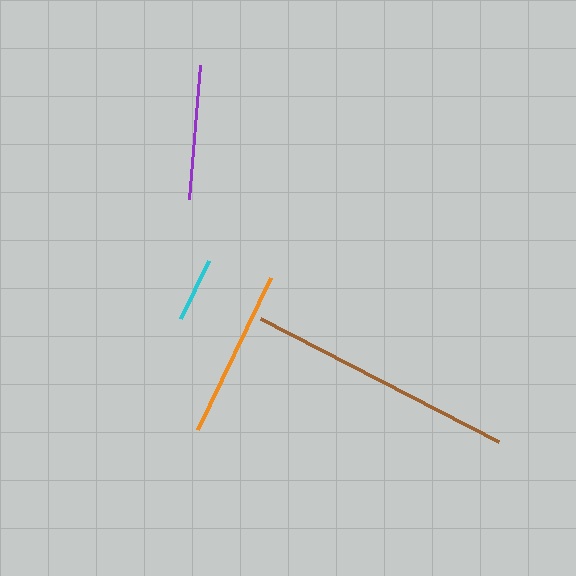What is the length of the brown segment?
The brown segment is approximately 268 pixels long.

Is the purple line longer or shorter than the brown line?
The brown line is longer than the purple line.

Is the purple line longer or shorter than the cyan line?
The purple line is longer than the cyan line.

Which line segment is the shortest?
The cyan line is the shortest at approximately 64 pixels.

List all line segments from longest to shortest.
From longest to shortest: brown, orange, purple, cyan.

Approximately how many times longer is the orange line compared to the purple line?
The orange line is approximately 1.3 times the length of the purple line.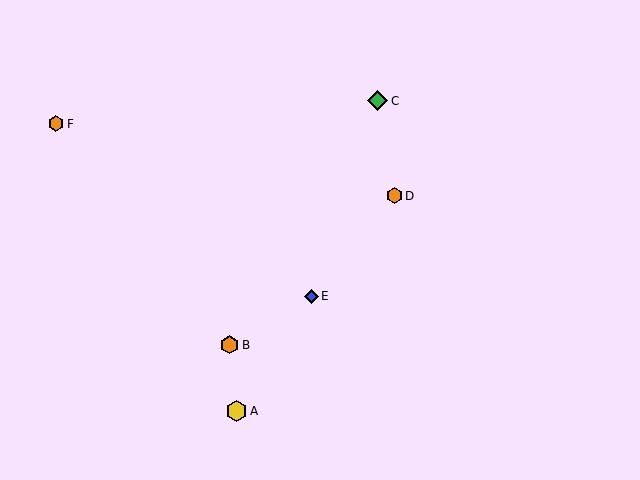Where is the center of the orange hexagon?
The center of the orange hexagon is at (394, 196).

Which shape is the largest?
The yellow hexagon (labeled A) is the largest.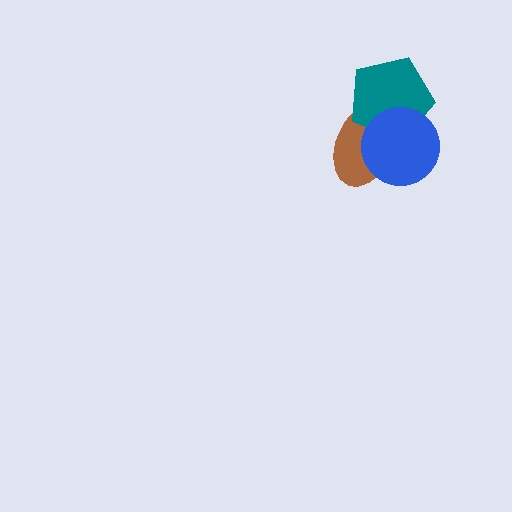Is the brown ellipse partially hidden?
Yes, it is partially covered by another shape.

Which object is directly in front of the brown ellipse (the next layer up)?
The teal pentagon is directly in front of the brown ellipse.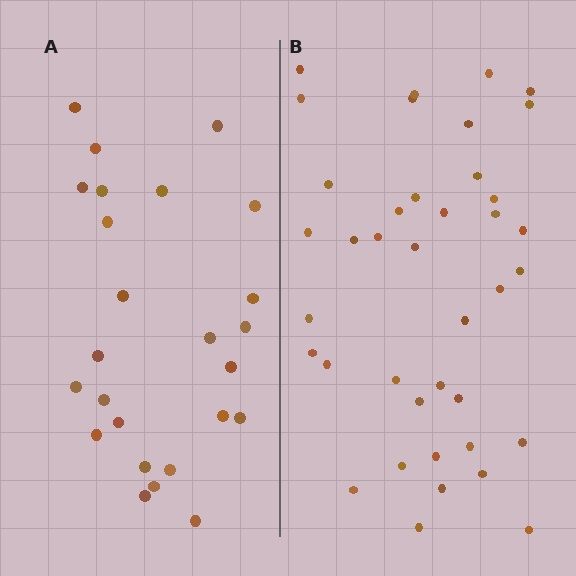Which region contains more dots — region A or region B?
Region B (the right region) has more dots.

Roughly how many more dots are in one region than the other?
Region B has approximately 15 more dots than region A.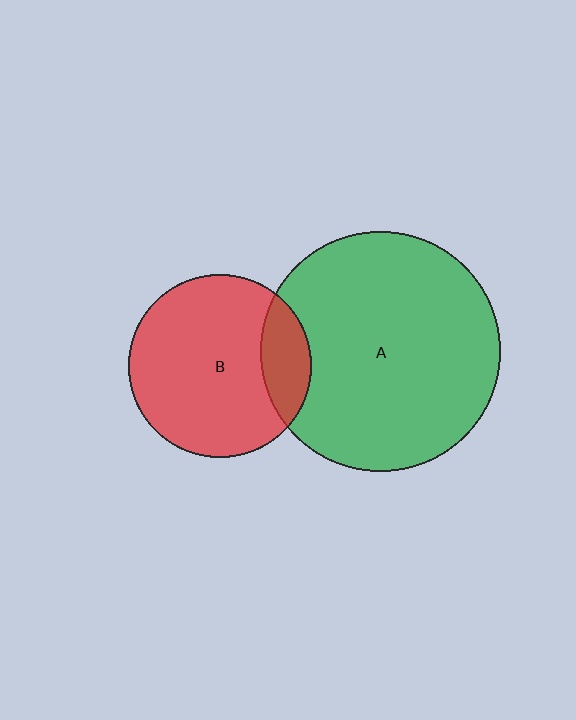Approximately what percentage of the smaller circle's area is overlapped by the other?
Approximately 20%.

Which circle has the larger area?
Circle A (green).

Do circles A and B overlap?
Yes.